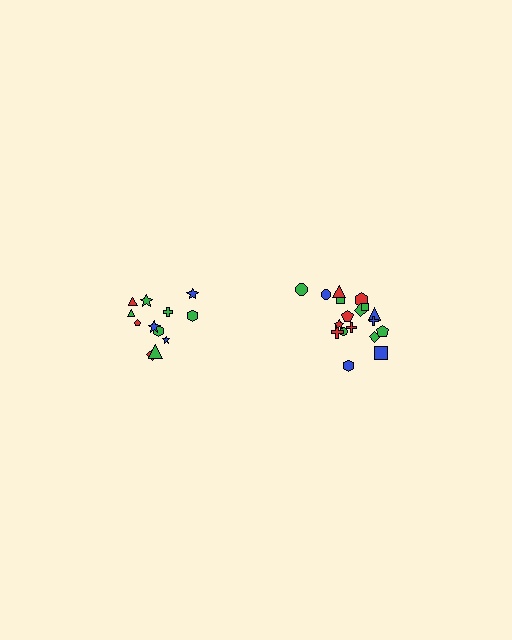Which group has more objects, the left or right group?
The right group.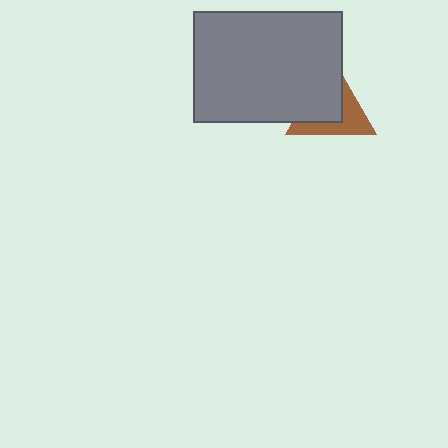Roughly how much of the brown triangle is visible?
A small part of it is visible (roughly 45%).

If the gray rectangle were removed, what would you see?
You would see the complete brown triangle.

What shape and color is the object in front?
The object in front is a gray rectangle.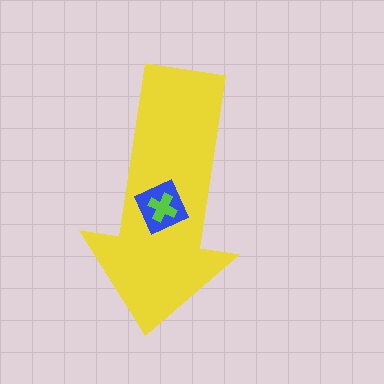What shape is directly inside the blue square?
The lime cross.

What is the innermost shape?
The lime cross.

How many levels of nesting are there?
3.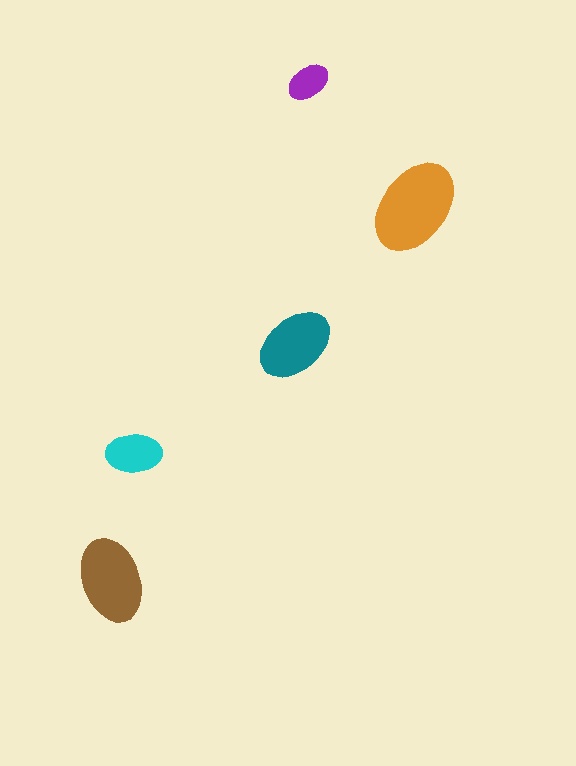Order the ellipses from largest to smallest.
the orange one, the brown one, the teal one, the cyan one, the purple one.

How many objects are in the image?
There are 5 objects in the image.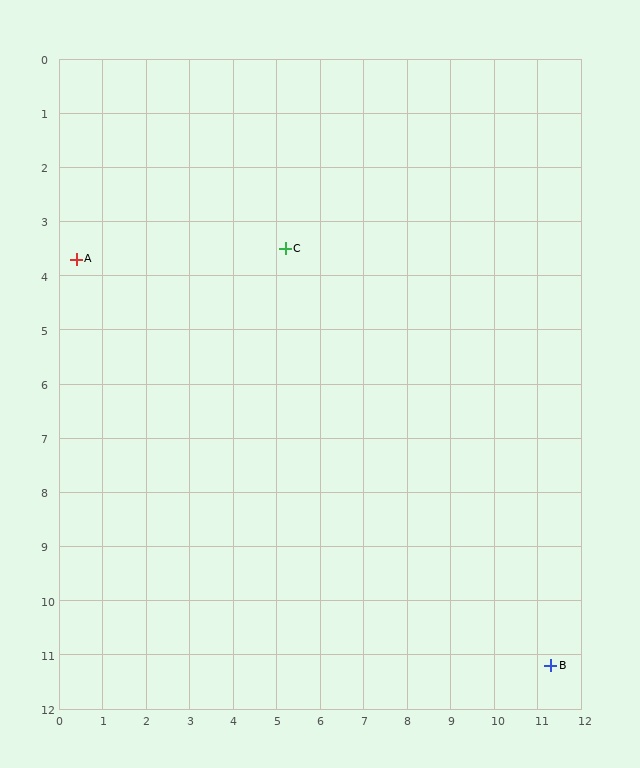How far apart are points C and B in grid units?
Points C and B are about 9.8 grid units apart.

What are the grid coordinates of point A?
Point A is at approximately (0.4, 3.7).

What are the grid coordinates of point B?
Point B is at approximately (11.3, 11.2).